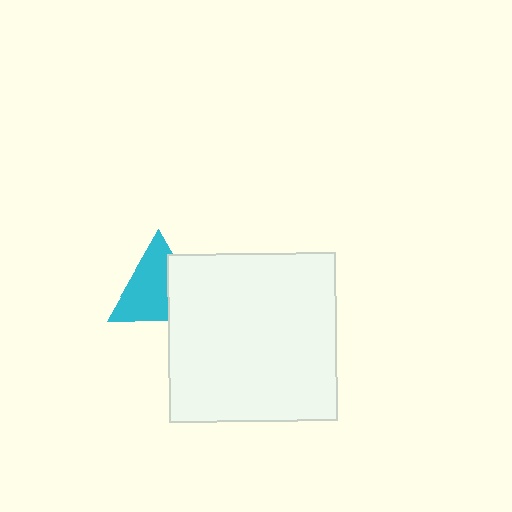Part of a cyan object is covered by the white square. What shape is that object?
It is a triangle.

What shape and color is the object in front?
The object in front is a white square.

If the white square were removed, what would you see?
You would see the complete cyan triangle.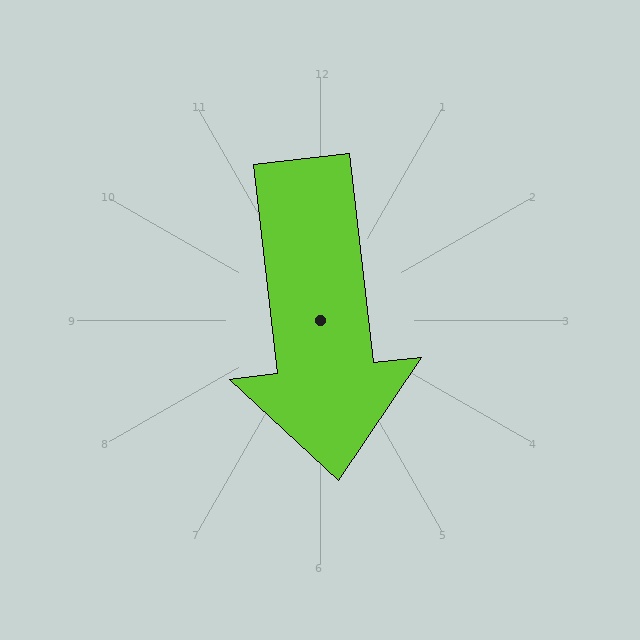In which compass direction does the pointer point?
South.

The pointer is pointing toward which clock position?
Roughly 6 o'clock.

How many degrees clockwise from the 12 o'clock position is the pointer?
Approximately 173 degrees.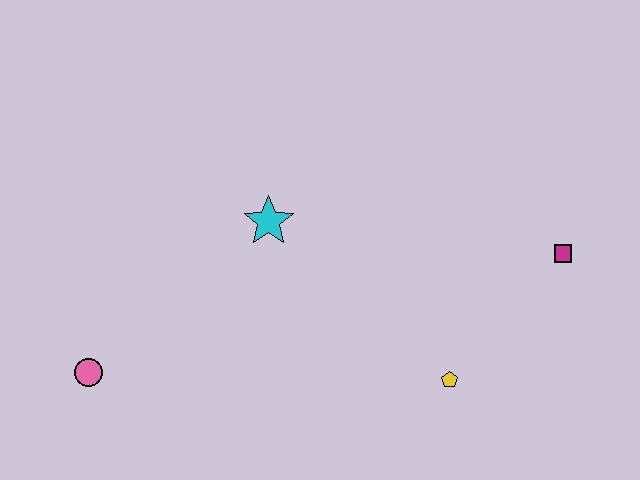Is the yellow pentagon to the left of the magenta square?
Yes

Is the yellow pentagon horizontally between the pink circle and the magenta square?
Yes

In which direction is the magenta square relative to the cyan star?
The magenta square is to the right of the cyan star.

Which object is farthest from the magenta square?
The pink circle is farthest from the magenta square.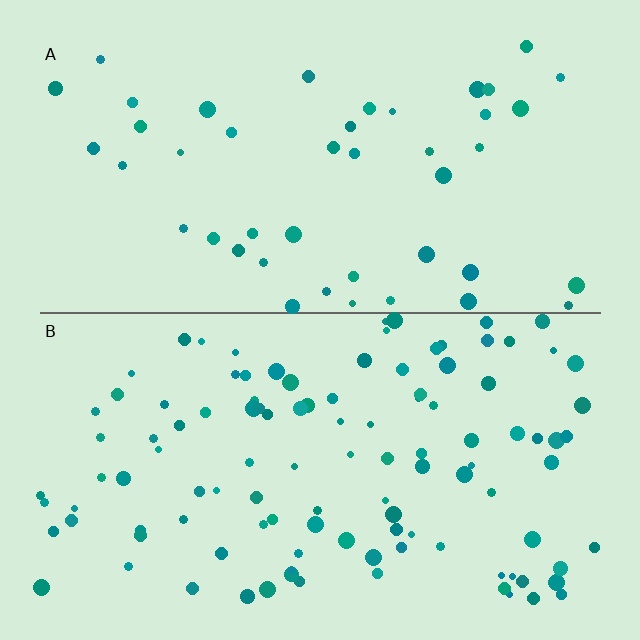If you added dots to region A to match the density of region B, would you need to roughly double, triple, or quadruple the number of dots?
Approximately triple.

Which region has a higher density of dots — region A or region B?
B (the bottom).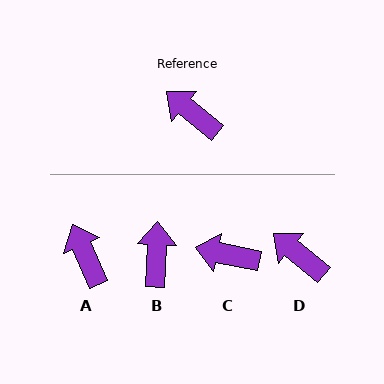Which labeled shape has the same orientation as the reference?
D.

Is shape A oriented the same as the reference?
No, it is off by about 27 degrees.